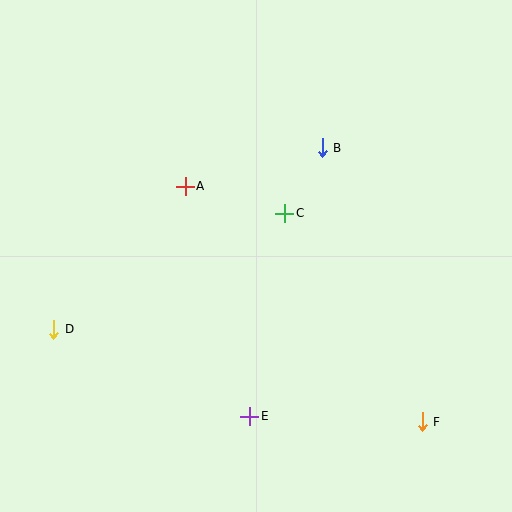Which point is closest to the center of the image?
Point C at (285, 213) is closest to the center.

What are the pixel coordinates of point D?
Point D is at (54, 329).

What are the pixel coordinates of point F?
Point F is at (422, 422).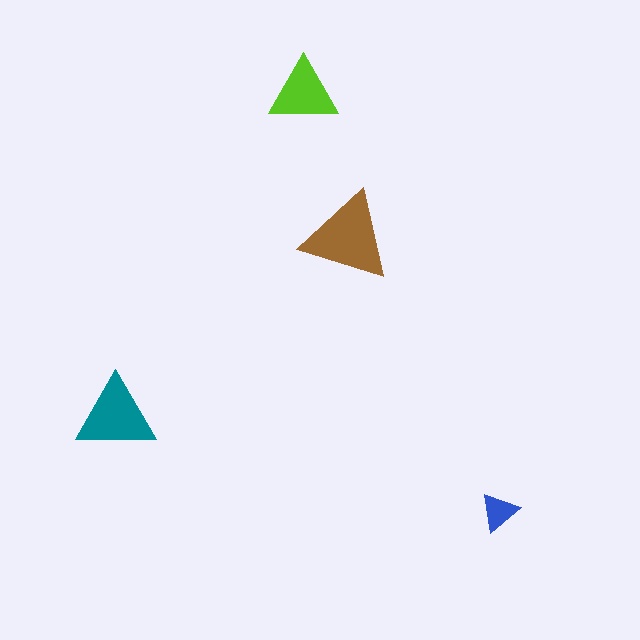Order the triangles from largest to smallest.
the brown one, the teal one, the lime one, the blue one.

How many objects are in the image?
There are 4 objects in the image.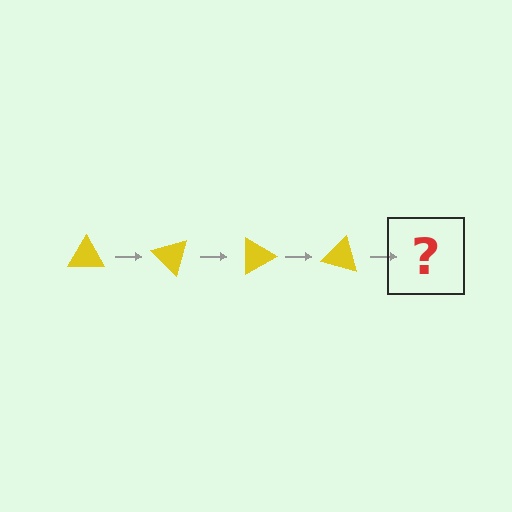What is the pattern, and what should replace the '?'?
The pattern is that the triangle rotates 45 degrees each step. The '?' should be a yellow triangle rotated 180 degrees.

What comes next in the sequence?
The next element should be a yellow triangle rotated 180 degrees.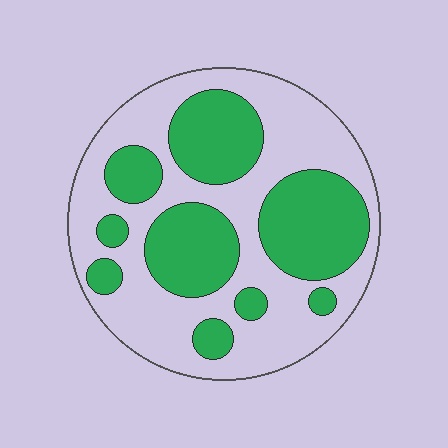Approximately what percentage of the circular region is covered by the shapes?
Approximately 40%.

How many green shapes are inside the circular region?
9.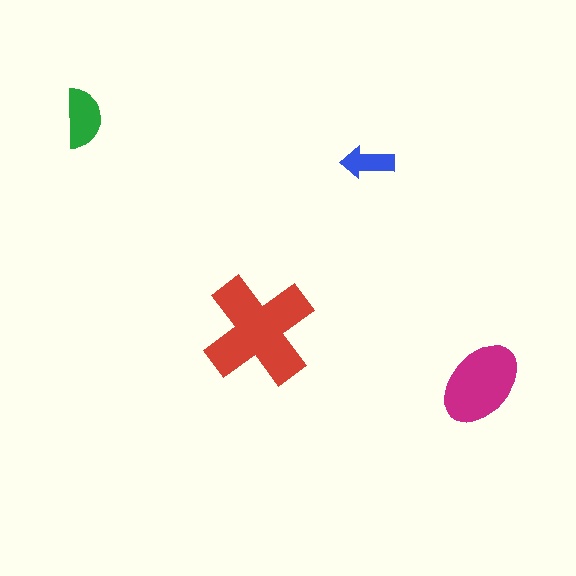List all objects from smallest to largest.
The blue arrow, the green semicircle, the magenta ellipse, the red cross.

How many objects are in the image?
There are 4 objects in the image.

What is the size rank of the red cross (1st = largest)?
1st.